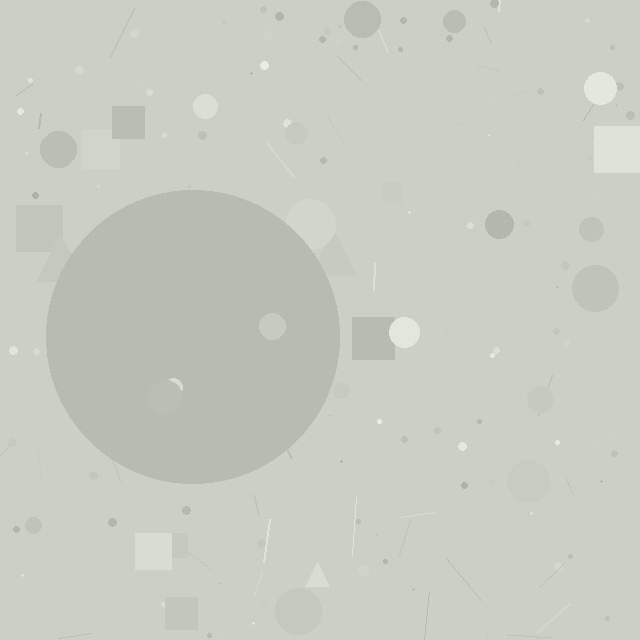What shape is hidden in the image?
A circle is hidden in the image.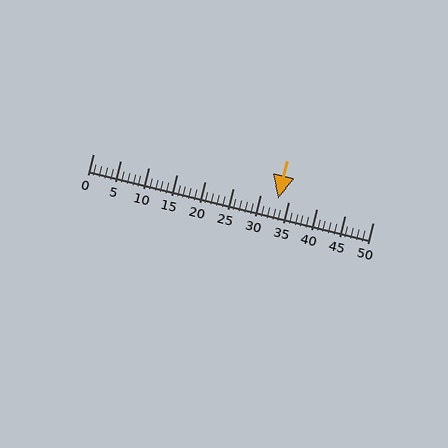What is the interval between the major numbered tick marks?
The major tick marks are spaced 5 units apart.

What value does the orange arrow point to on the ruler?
The orange arrow points to approximately 33.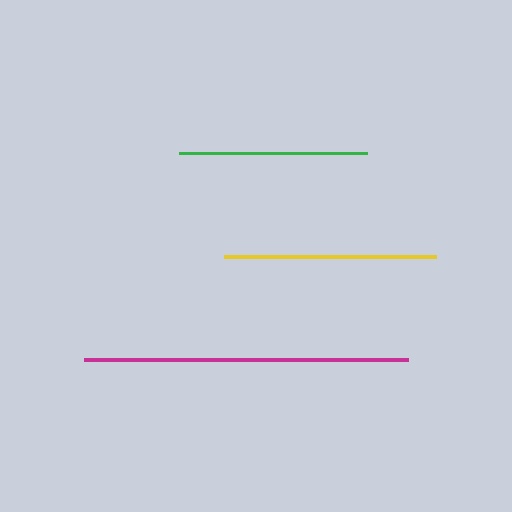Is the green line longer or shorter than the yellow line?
The yellow line is longer than the green line.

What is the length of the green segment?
The green segment is approximately 188 pixels long.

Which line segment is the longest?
The magenta line is the longest at approximately 324 pixels.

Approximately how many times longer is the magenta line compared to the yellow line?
The magenta line is approximately 1.5 times the length of the yellow line.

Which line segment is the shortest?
The green line is the shortest at approximately 188 pixels.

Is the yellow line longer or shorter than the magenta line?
The magenta line is longer than the yellow line.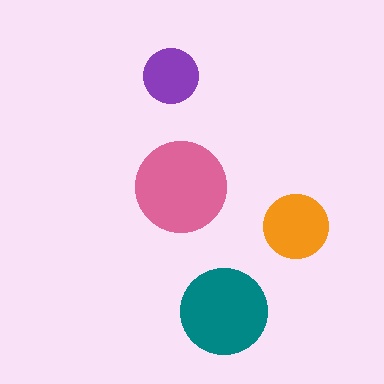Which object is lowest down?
The teal circle is bottommost.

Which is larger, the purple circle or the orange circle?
The orange one.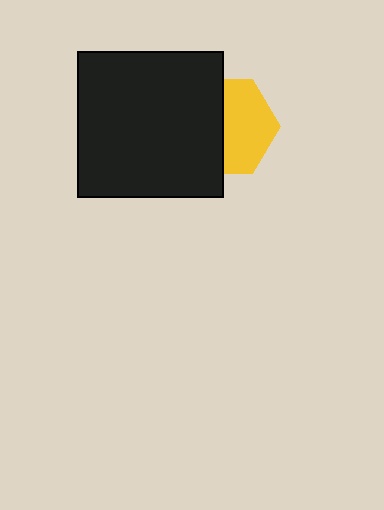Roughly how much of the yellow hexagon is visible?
About half of it is visible (roughly 53%).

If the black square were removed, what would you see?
You would see the complete yellow hexagon.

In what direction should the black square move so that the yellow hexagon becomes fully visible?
The black square should move left. That is the shortest direction to clear the overlap and leave the yellow hexagon fully visible.